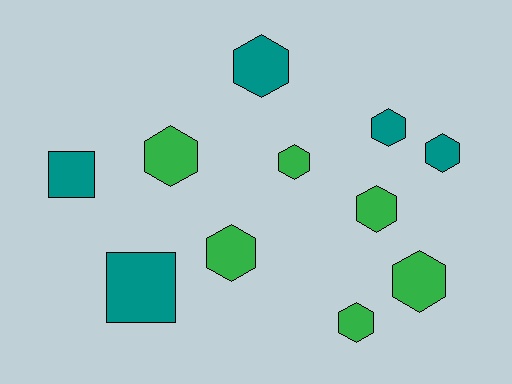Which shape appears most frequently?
Hexagon, with 9 objects.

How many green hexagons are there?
There are 6 green hexagons.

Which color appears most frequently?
Green, with 6 objects.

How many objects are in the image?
There are 11 objects.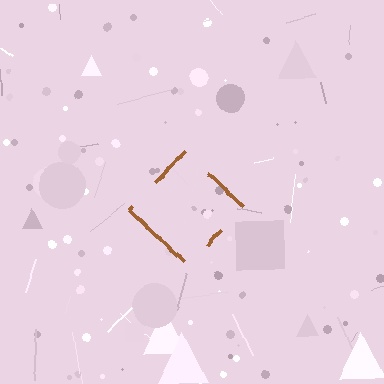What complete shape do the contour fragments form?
The contour fragments form a diamond.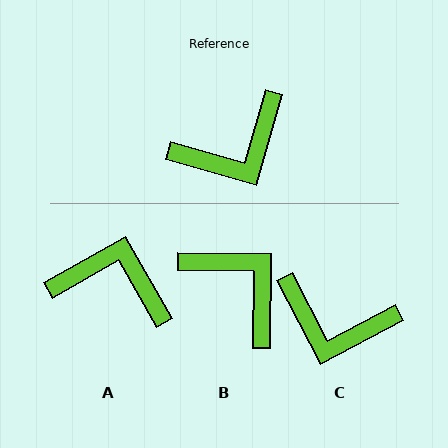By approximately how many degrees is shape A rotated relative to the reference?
Approximately 136 degrees counter-clockwise.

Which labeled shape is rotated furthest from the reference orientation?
A, about 136 degrees away.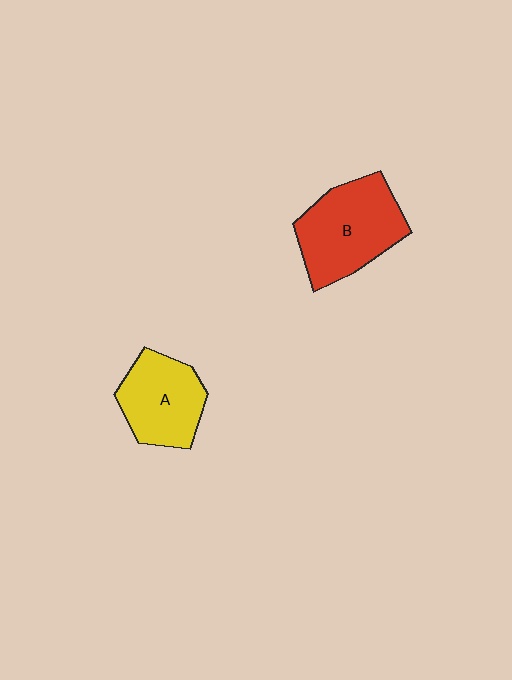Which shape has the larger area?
Shape B (red).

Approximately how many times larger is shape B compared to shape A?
Approximately 1.3 times.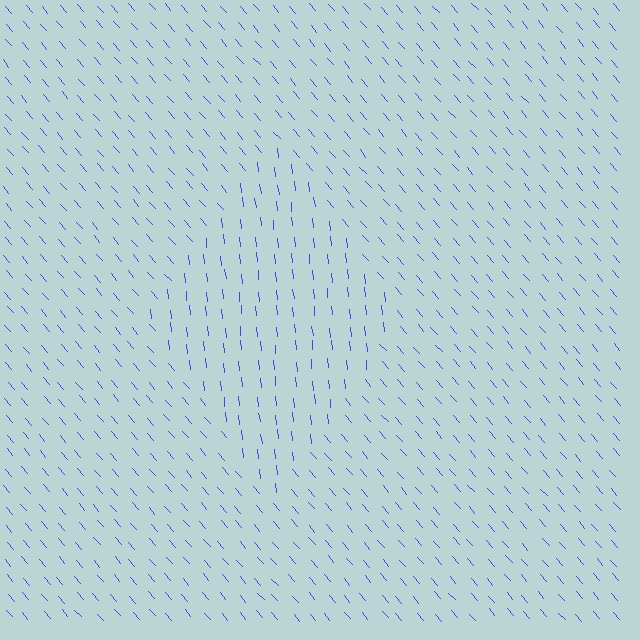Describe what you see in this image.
The image is filled with small blue line segments. A diamond region in the image has lines oriented differently from the surrounding lines, creating a visible texture boundary.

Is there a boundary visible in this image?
Yes, there is a texture boundary formed by a change in line orientation.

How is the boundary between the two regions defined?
The boundary is defined purely by a change in line orientation (approximately 35 degrees difference). All lines are the same color and thickness.